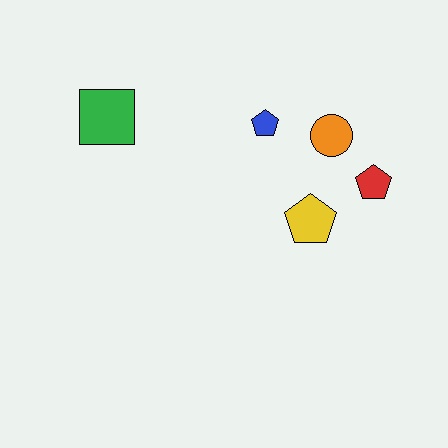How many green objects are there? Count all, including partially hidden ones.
There is 1 green object.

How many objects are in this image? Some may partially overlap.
There are 5 objects.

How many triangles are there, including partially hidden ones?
There are no triangles.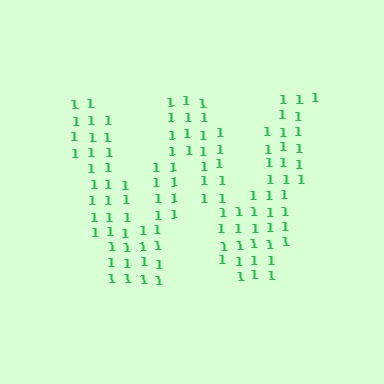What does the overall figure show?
The overall figure shows the letter W.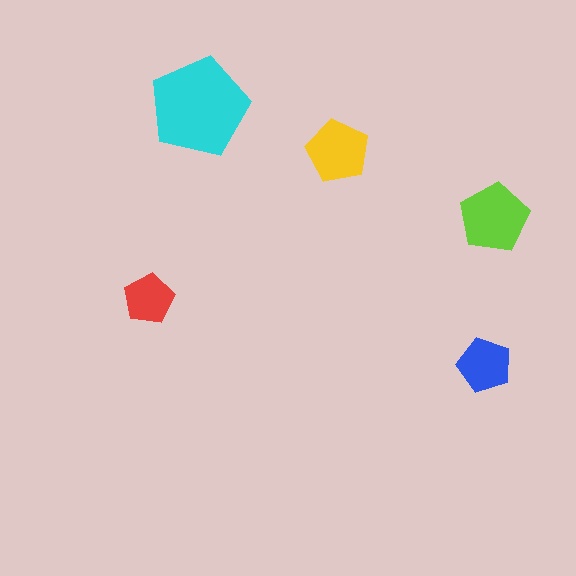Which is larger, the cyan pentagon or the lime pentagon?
The cyan one.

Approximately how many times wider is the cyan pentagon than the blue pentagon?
About 2 times wider.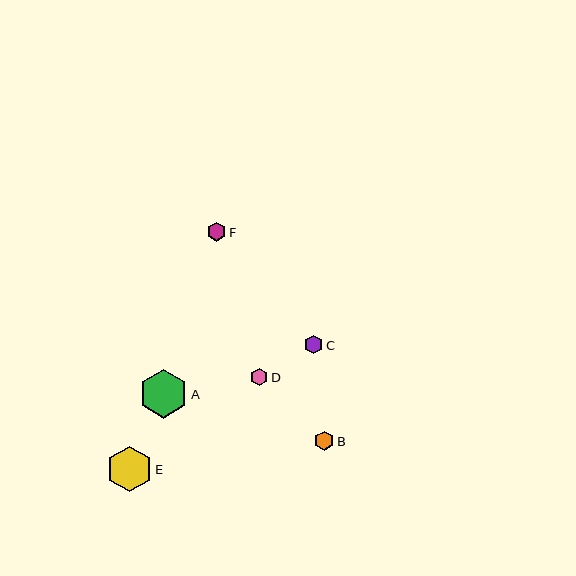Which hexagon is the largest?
Hexagon A is the largest with a size of approximately 49 pixels.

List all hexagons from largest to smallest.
From largest to smallest: A, E, F, B, C, D.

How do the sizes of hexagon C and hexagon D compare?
Hexagon C and hexagon D are approximately the same size.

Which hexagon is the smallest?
Hexagon D is the smallest with a size of approximately 17 pixels.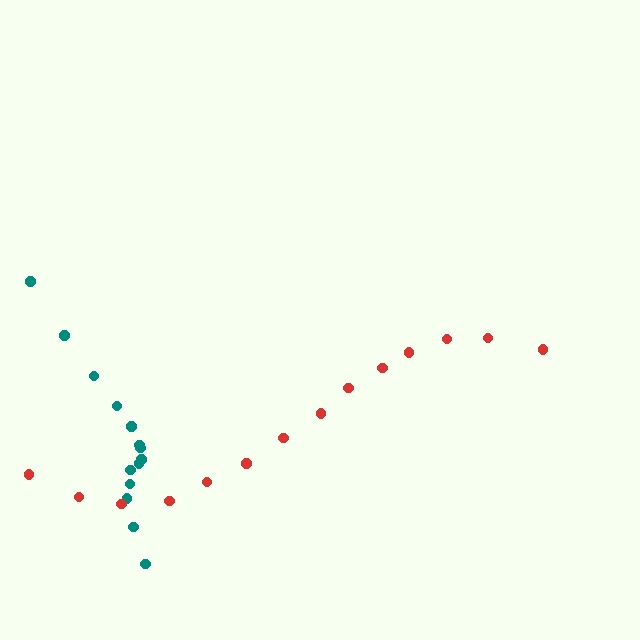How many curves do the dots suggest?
There are 2 distinct paths.